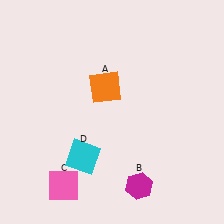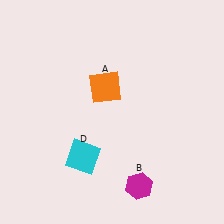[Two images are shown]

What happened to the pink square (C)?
The pink square (C) was removed in Image 2. It was in the bottom-left area of Image 1.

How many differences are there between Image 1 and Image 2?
There is 1 difference between the two images.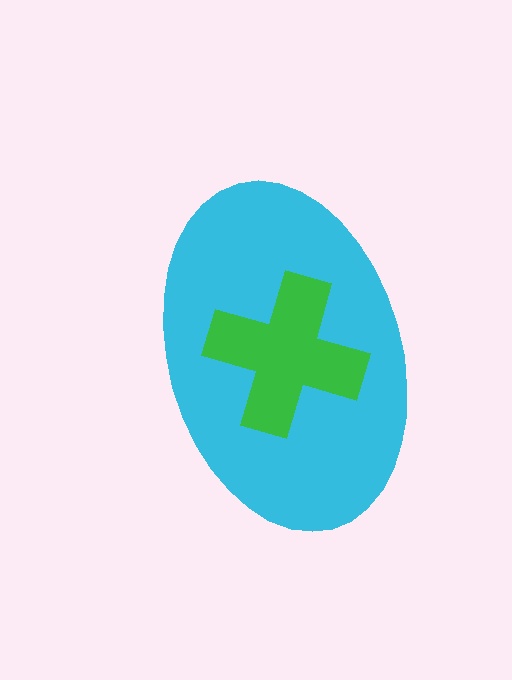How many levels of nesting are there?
2.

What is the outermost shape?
The cyan ellipse.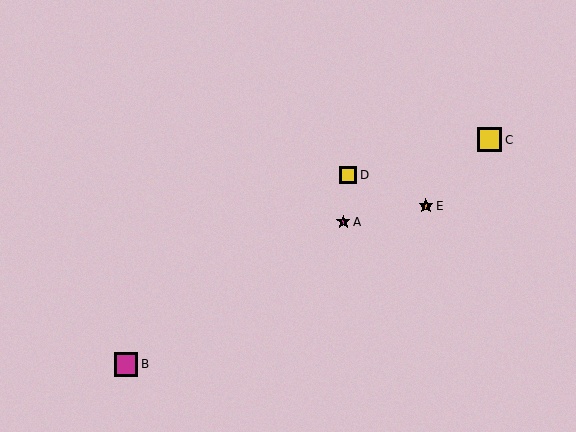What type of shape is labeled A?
Shape A is a magenta star.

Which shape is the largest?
The yellow square (labeled C) is the largest.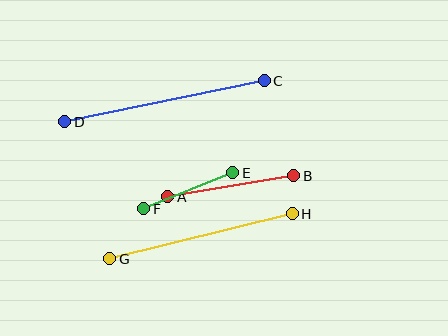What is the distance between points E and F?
The distance is approximately 96 pixels.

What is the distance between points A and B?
The distance is approximately 128 pixels.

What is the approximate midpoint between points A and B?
The midpoint is at approximately (231, 186) pixels.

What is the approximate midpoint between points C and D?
The midpoint is at approximately (165, 101) pixels.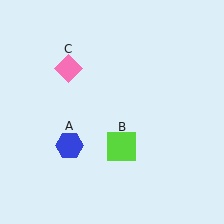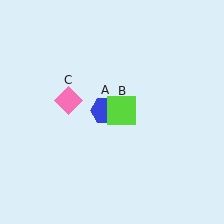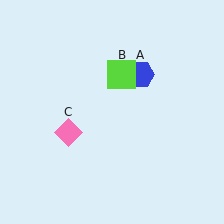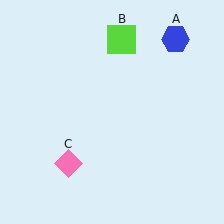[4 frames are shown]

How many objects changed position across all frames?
3 objects changed position: blue hexagon (object A), lime square (object B), pink diamond (object C).